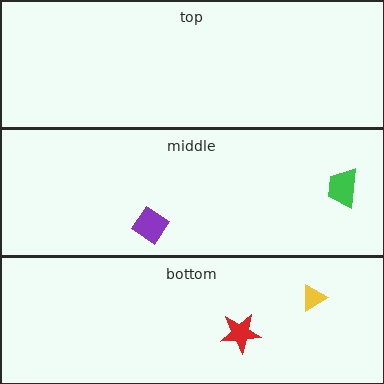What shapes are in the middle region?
The green trapezoid, the purple diamond.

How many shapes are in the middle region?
2.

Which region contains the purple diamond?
The middle region.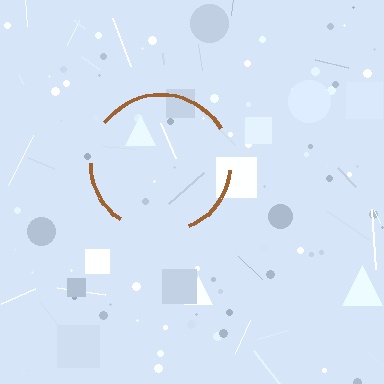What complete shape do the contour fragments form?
The contour fragments form a circle.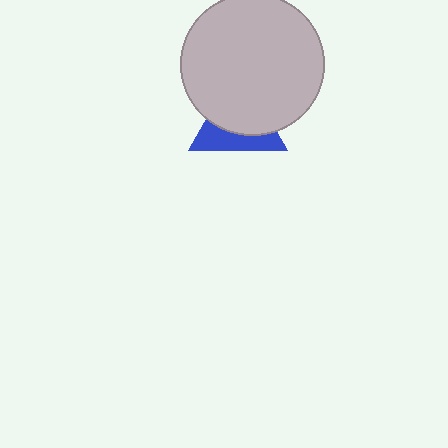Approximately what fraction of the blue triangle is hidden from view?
Roughly 59% of the blue triangle is hidden behind the light gray circle.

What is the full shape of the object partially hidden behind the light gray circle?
The partially hidden object is a blue triangle.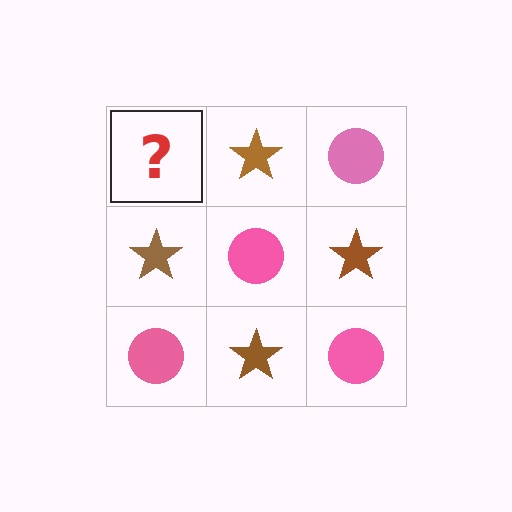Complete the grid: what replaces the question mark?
The question mark should be replaced with a pink circle.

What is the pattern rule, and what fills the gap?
The rule is that it alternates pink circle and brown star in a checkerboard pattern. The gap should be filled with a pink circle.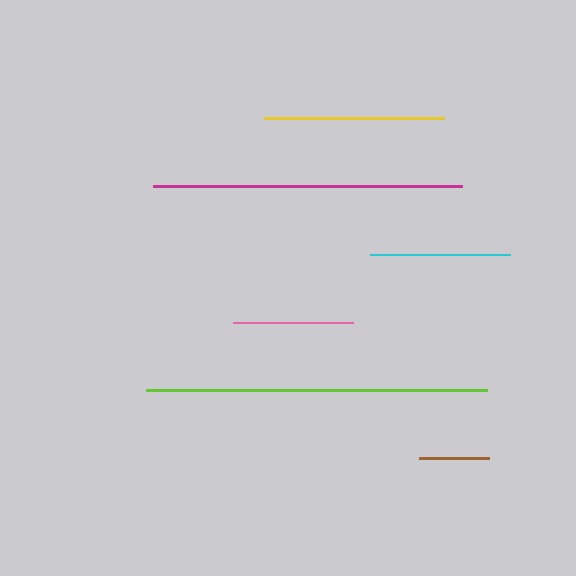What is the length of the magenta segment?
The magenta segment is approximately 309 pixels long.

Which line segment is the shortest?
The brown line is the shortest at approximately 69 pixels.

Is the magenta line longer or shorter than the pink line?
The magenta line is longer than the pink line.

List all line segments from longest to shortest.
From longest to shortest: lime, magenta, yellow, cyan, pink, brown.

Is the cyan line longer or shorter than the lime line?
The lime line is longer than the cyan line.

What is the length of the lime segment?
The lime segment is approximately 341 pixels long.